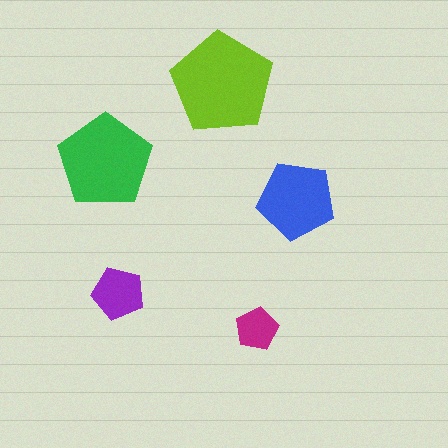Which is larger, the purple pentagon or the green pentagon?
The green one.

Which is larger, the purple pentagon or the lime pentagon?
The lime one.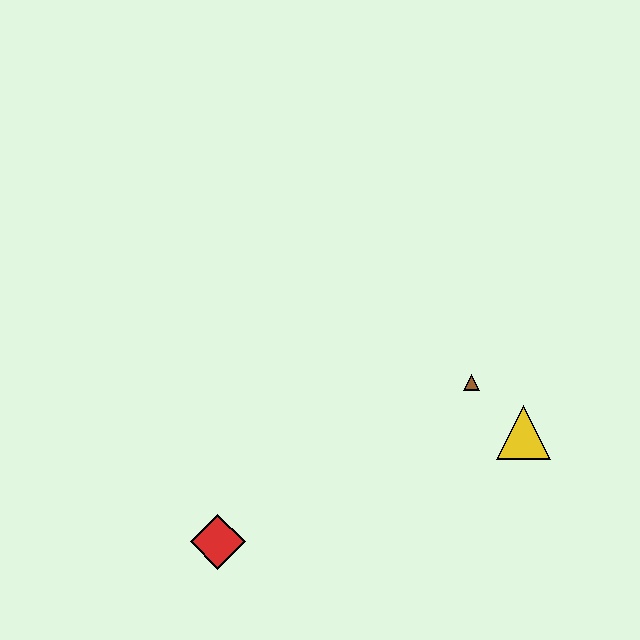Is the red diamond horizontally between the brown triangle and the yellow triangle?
No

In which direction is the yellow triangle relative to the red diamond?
The yellow triangle is to the right of the red diamond.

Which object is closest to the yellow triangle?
The brown triangle is closest to the yellow triangle.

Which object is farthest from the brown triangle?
The red diamond is farthest from the brown triangle.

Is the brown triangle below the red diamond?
No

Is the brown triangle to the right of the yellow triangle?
No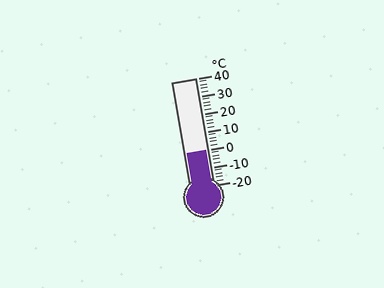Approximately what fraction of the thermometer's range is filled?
The thermometer is filled to approximately 35% of its range.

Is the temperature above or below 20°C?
The temperature is below 20°C.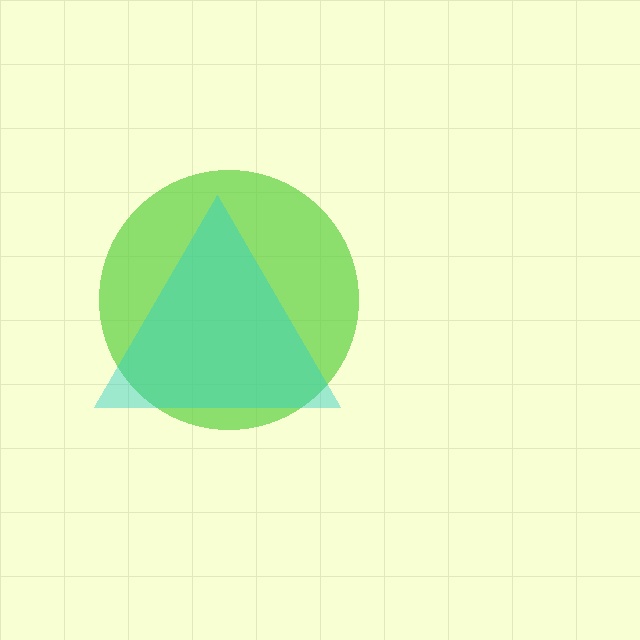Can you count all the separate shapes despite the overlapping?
Yes, there are 2 separate shapes.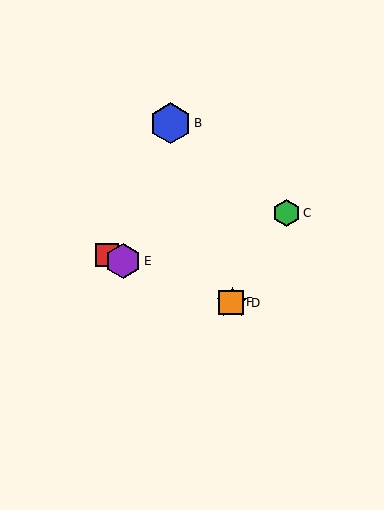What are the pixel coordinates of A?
Object A is at (107, 255).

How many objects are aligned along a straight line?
4 objects (A, D, E, F) are aligned along a straight line.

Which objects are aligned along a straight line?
Objects A, D, E, F are aligned along a straight line.